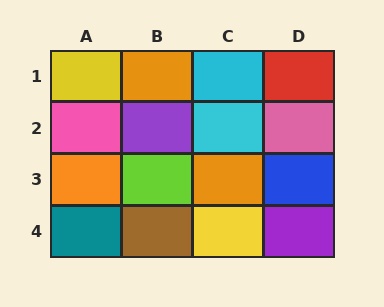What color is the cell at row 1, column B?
Orange.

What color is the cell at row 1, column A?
Yellow.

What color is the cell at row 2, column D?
Pink.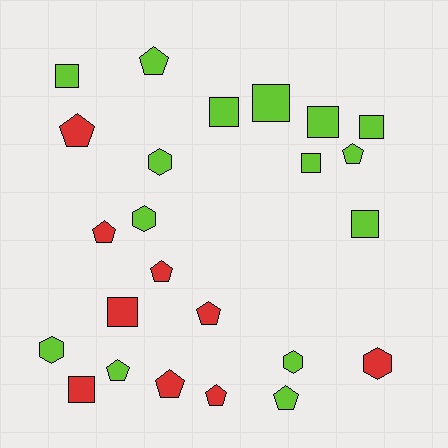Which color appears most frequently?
Lime, with 15 objects.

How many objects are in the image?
There are 24 objects.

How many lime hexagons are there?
There are 4 lime hexagons.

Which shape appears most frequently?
Pentagon, with 10 objects.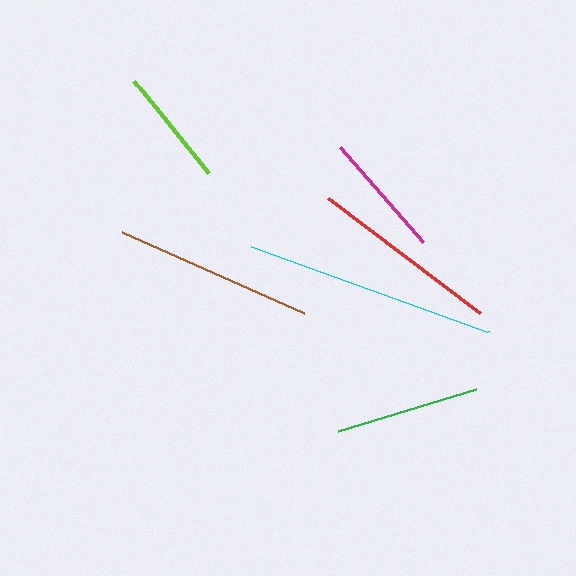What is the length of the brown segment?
The brown segment is approximately 199 pixels long.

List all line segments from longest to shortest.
From longest to shortest: cyan, brown, red, green, magenta, lime.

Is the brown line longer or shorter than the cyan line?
The cyan line is longer than the brown line.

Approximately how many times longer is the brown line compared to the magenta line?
The brown line is approximately 1.6 times the length of the magenta line.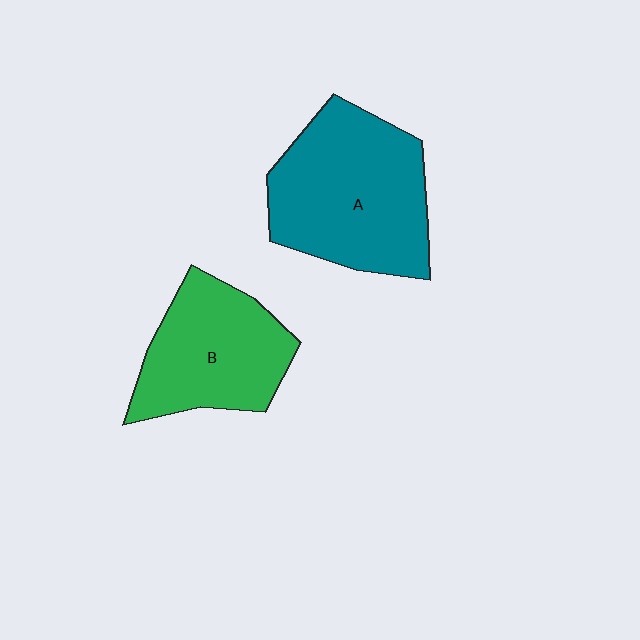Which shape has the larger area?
Shape A (teal).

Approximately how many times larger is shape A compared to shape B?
Approximately 1.3 times.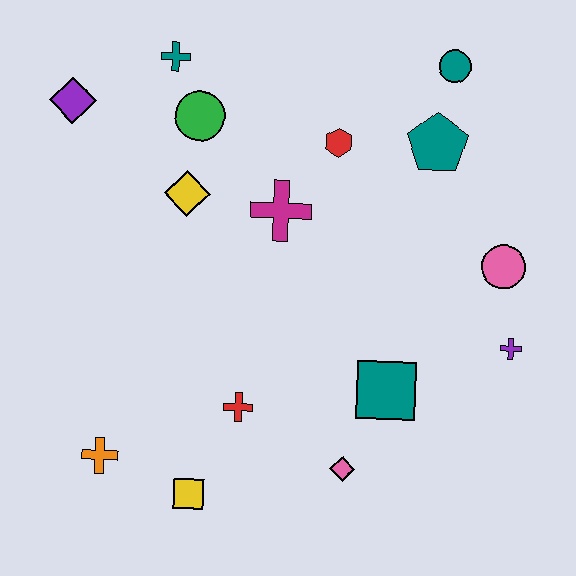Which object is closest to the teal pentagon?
The teal circle is closest to the teal pentagon.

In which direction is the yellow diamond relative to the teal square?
The yellow diamond is to the left of the teal square.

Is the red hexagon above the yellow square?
Yes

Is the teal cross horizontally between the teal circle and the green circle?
No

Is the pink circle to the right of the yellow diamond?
Yes